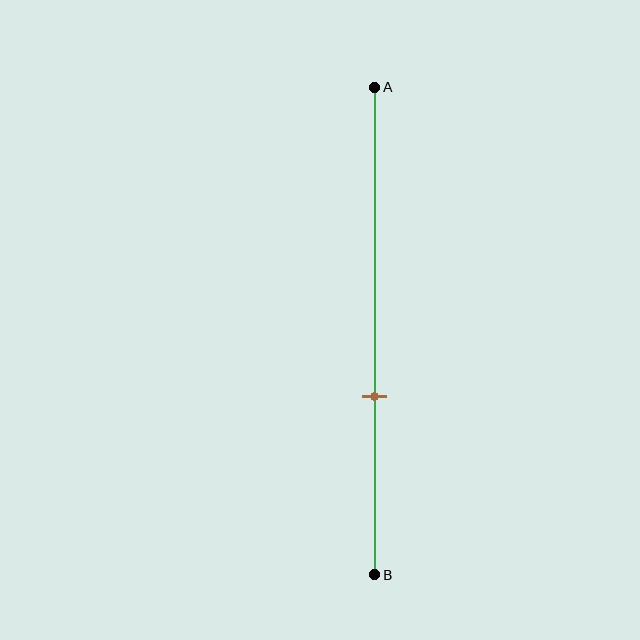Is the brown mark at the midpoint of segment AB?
No, the mark is at about 65% from A, not at the 50% midpoint.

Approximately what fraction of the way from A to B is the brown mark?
The brown mark is approximately 65% of the way from A to B.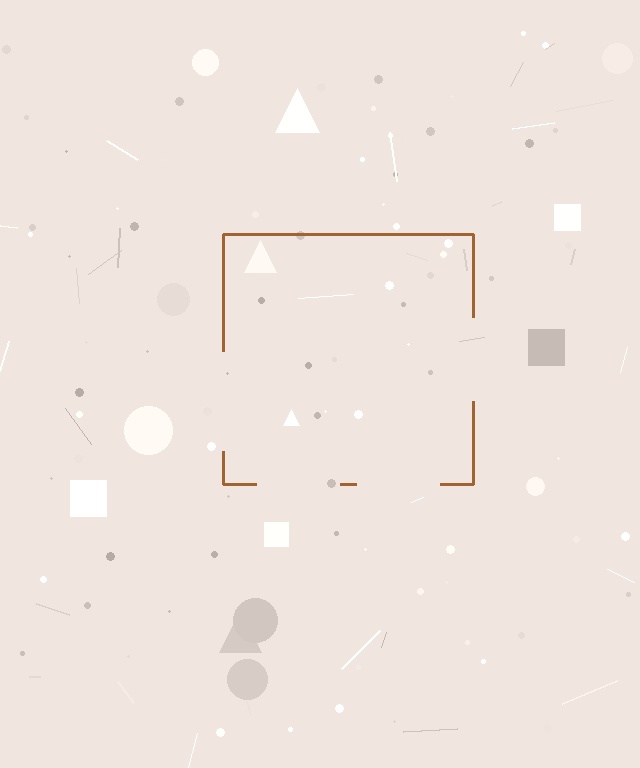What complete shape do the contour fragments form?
The contour fragments form a square.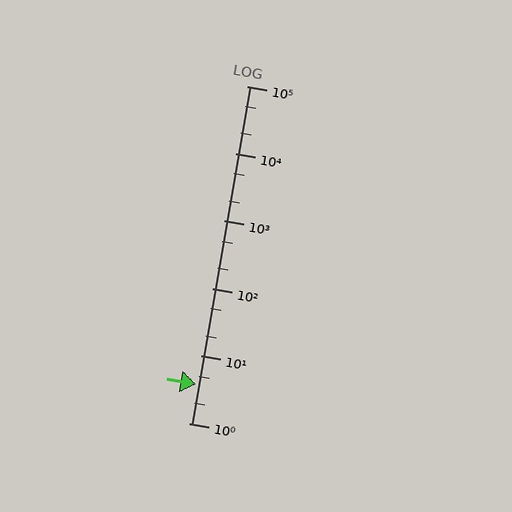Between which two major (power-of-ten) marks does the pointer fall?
The pointer is between 1 and 10.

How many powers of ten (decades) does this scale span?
The scale spans 5 decades, from 1 to 100000.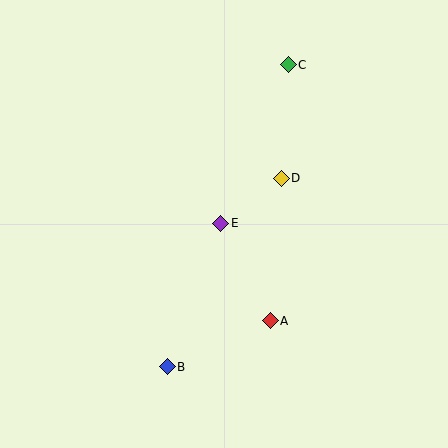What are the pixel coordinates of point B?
Point B is at (167, 367).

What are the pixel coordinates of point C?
Point C is at (288, 65).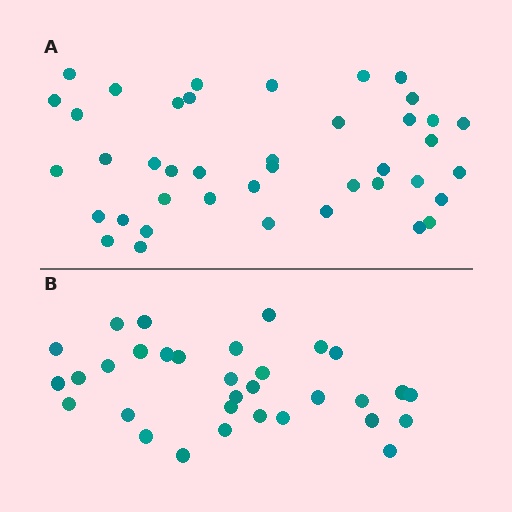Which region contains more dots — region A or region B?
Region A (the top region) has more dots.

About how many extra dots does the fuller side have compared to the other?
Region A has roughly 8 or so more dots than region B.